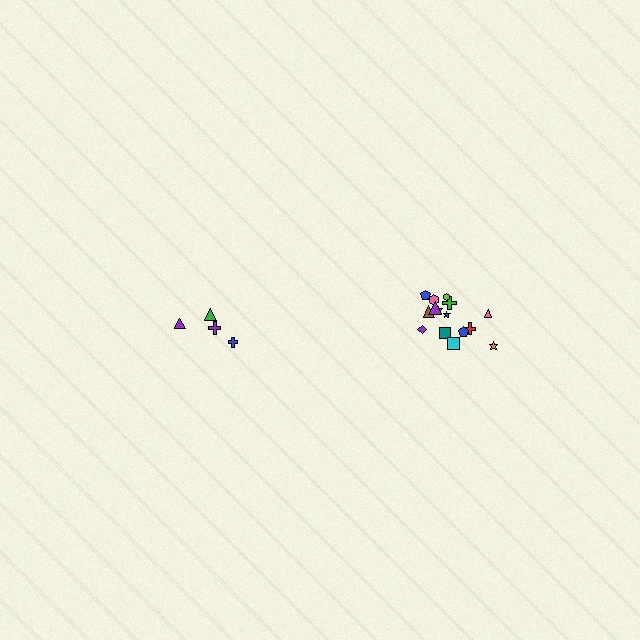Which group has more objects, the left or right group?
The right group.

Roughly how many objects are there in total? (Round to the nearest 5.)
Roughly 20 objects in total.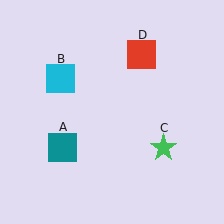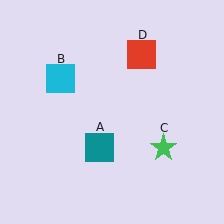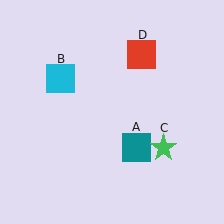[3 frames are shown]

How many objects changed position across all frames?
1 object changed position: teal square (object A).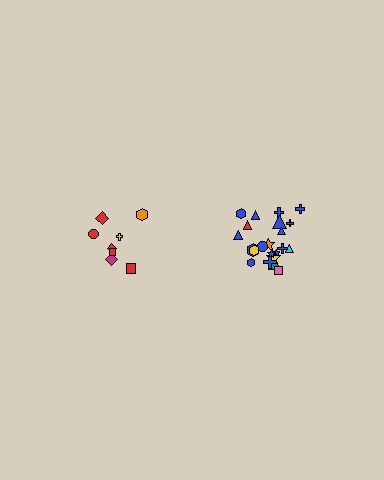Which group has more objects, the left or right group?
The right group.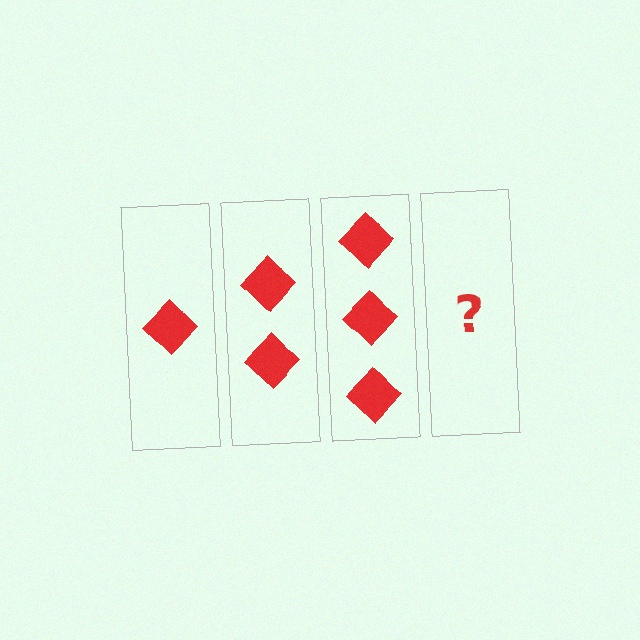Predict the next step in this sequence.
The next step is 4 diamonds.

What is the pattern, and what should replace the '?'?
The pattern is that each step adds one more diamond. The '?' should be 4 diamonds.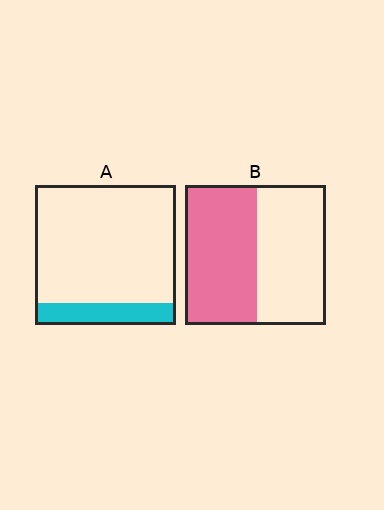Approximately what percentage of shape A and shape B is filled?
A is approximately 15% and B is approximately 50%.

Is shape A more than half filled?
No.